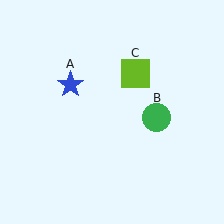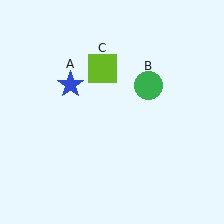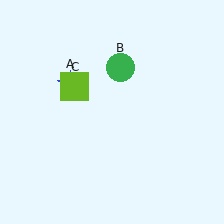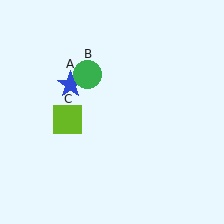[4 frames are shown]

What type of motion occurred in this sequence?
The green circle (object B), lime square (object C) rotated counterclockwise around the center of the scene.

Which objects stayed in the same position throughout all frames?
Blue star (object A) remained stationary.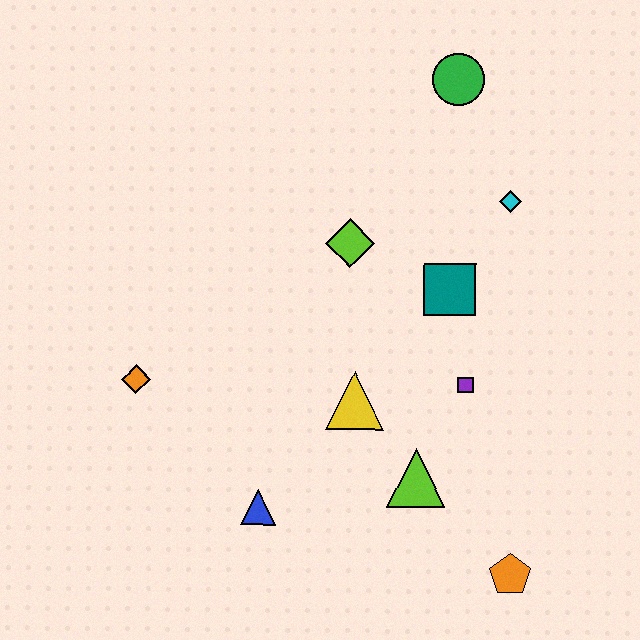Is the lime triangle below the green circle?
Yes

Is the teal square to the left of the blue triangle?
No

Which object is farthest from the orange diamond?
The green circle is farthest from the orange diamond.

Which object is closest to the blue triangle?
The yellow triangle is closest to the blue triangle.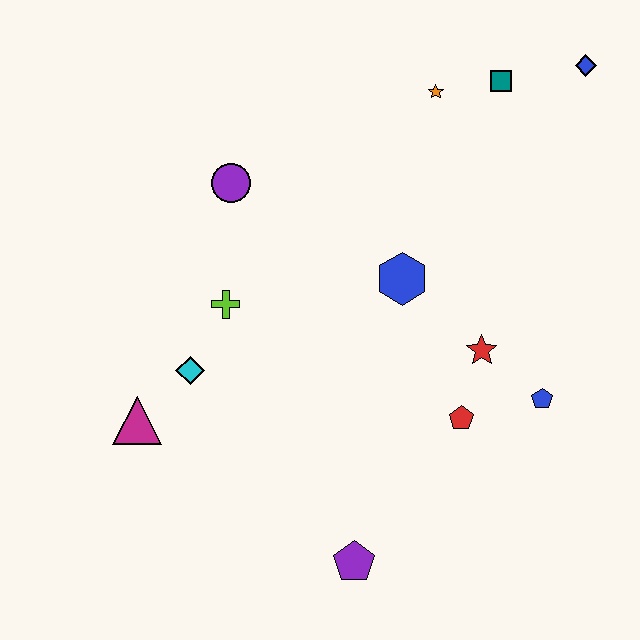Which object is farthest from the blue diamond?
The magenta triangle is farthest from the blue diamond.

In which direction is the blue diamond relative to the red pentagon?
The blue diamond is above the red pentagon.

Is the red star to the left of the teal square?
Yes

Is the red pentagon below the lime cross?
Yes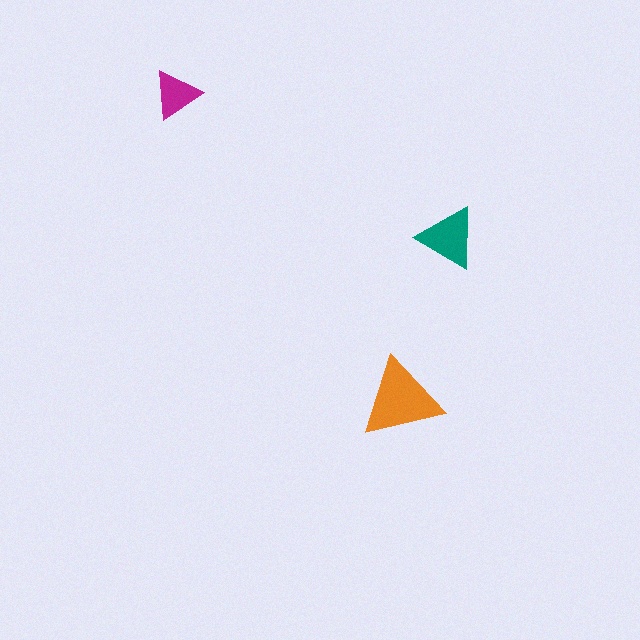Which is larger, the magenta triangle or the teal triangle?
The teal one.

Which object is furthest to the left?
The magenta triangle is leftmost.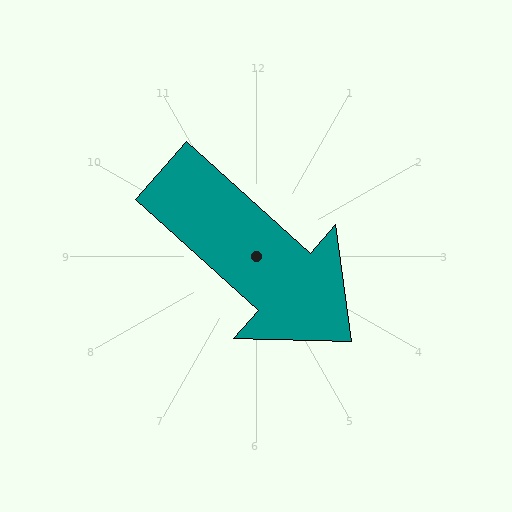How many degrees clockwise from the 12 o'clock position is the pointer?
Approximately 132 degrees.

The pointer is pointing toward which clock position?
Roughly 4 o'clock.